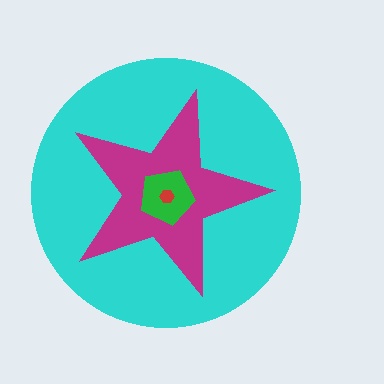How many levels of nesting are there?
4.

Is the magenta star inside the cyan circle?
Yes.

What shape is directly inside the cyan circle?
The magenta star.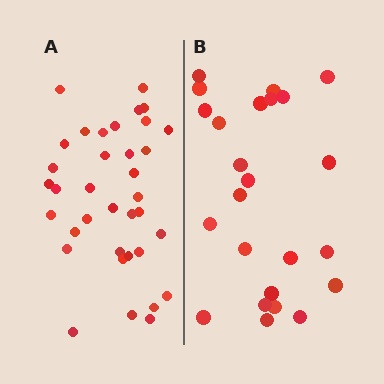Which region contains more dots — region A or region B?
Region A (the left region) has more dots.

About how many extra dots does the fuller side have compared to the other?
Region A has roughly 12 or so more dots than region B.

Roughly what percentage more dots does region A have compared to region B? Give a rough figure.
About 50% more.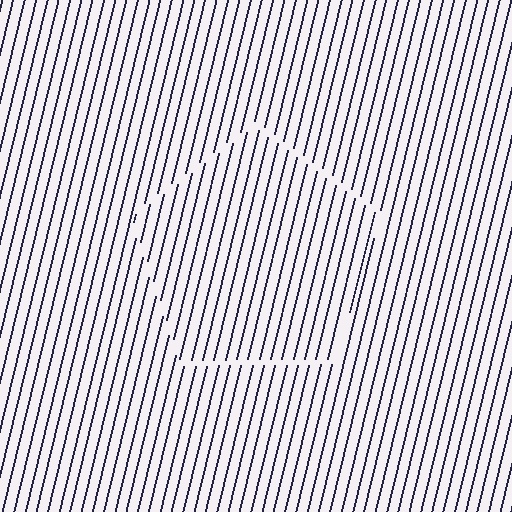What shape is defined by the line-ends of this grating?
An illusory pentagon. The interior of the shape contains the same grating, shifted by half a period — the contour is defined by the phase discontinuity where line-ends from the inner and outer gratings abut.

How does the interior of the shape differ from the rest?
The interior of the shape contains the same grating, shifted by half a period — the contour is defined by the phase discontinuity where line-ends from the inner and outer gratings abut.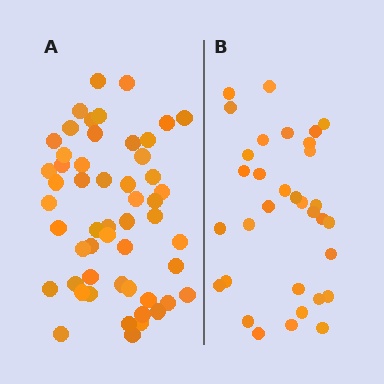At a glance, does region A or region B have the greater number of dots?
Region A (the left region) has more dots.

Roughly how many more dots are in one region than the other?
Region A has approximately 20 more dots than region B.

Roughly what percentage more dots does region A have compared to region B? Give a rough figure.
About 60% more.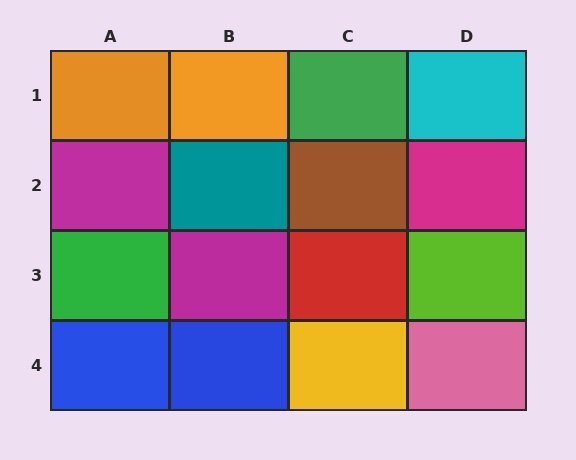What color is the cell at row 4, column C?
Yellow.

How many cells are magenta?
3 cells are magenta.